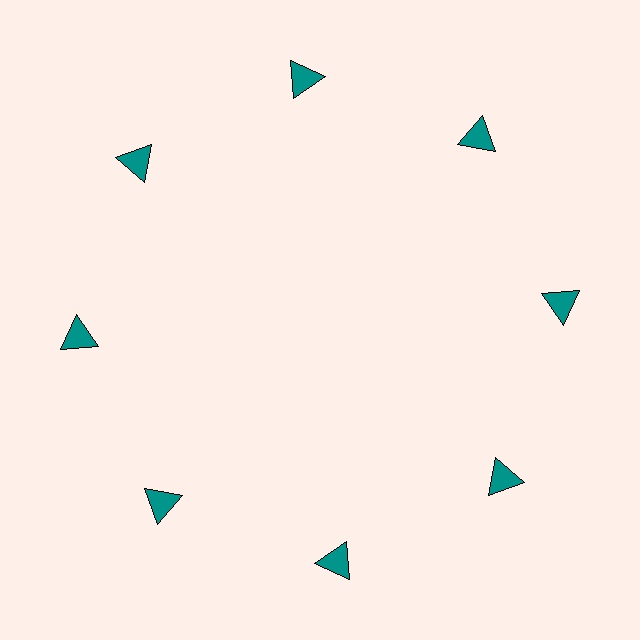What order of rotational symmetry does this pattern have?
This pattern has 8-fold rotational symmetry.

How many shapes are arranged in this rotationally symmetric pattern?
There are 8 shapes, arranged in 8 groups of 1.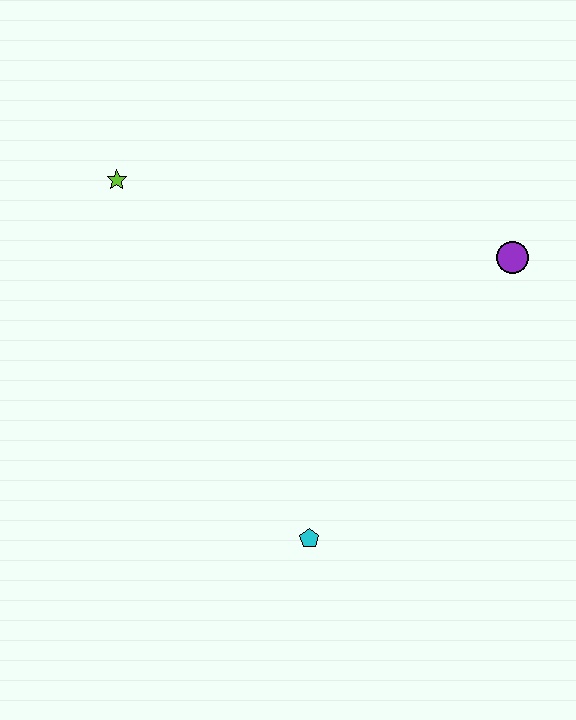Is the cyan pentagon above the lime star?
No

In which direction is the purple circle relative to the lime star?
The purple circle is to the right of the lime star.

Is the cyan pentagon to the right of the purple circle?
No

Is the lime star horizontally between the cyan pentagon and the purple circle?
No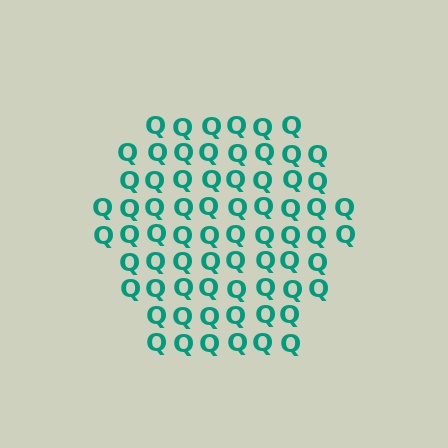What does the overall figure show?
The overall figure shows a hexagon.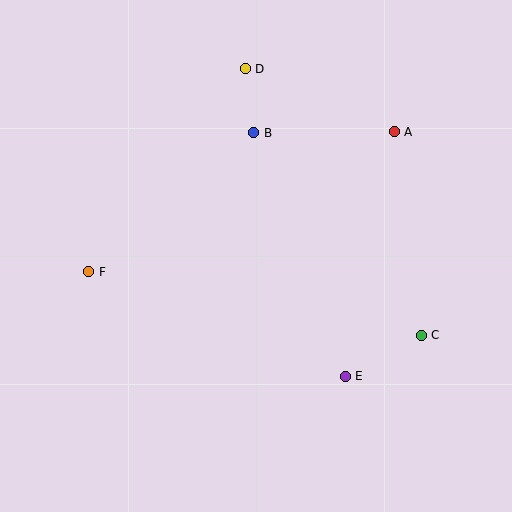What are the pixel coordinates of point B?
Point B is at (254, 133).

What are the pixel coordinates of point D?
Point D is at (245, 69).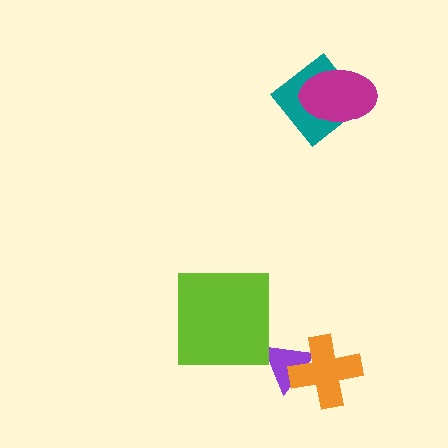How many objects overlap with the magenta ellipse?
1 object overlaps with the magenta ellipse.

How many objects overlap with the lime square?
0 objects overlap with the lime square.